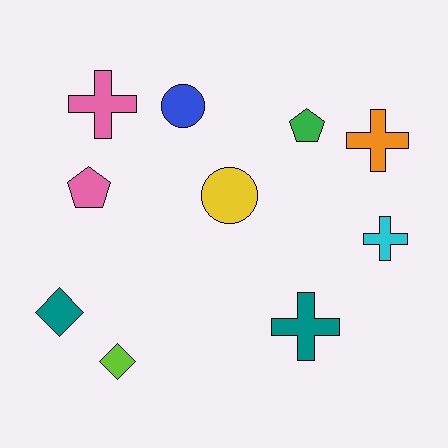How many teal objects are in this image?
There are 2 teal objects.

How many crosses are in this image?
There are 4 crosses.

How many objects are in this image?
There are 10 objects.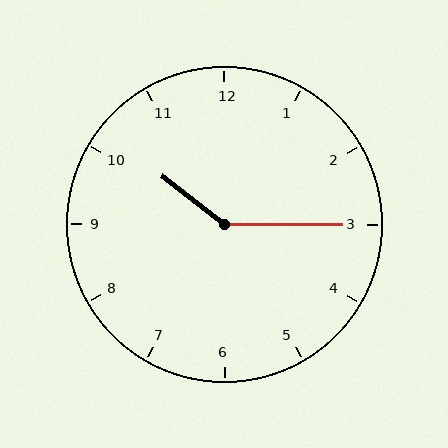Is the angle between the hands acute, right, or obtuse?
It is obtuse.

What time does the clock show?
10:15.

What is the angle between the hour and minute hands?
Approximately 142 degrees.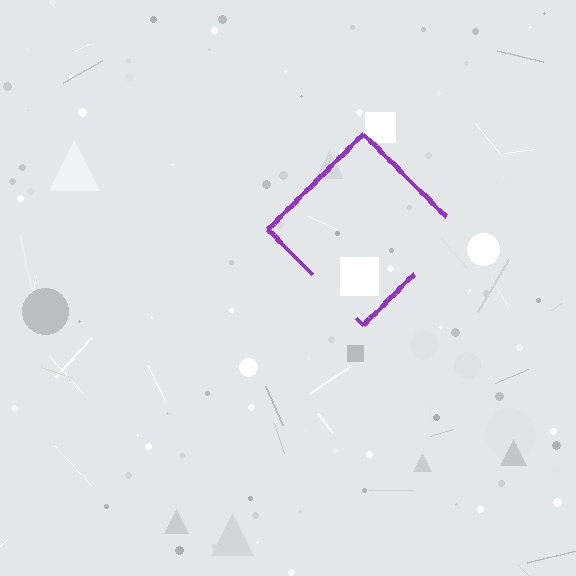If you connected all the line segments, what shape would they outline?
They would outline a diamond.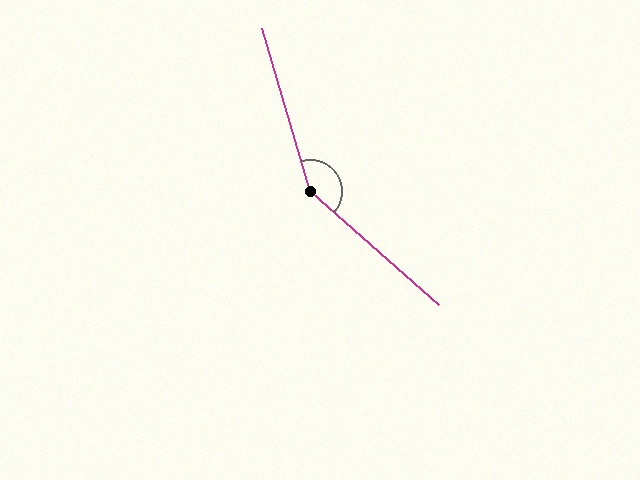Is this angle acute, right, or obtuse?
It is obtuse.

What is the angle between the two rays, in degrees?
Approximately 148 degrees.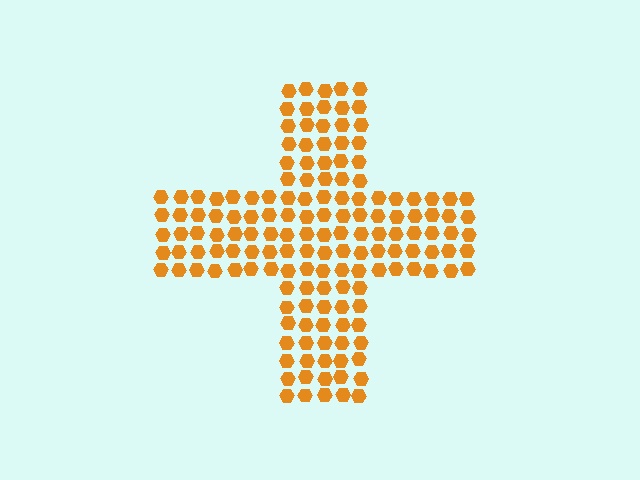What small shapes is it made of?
It is made of small hexagons.